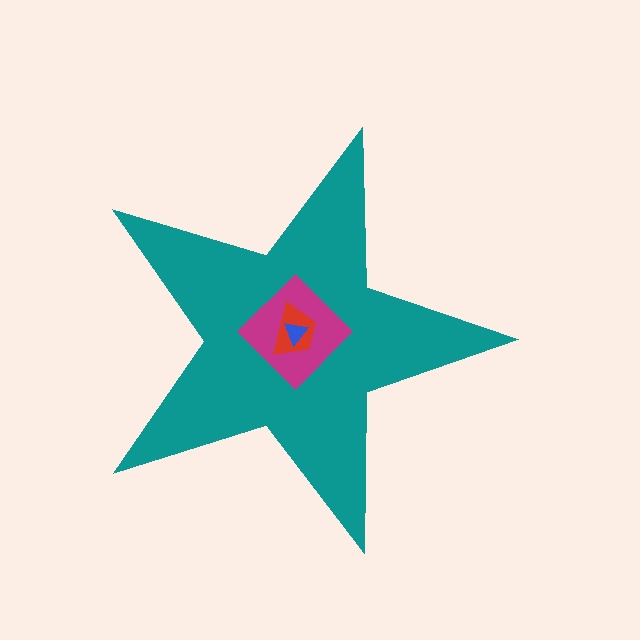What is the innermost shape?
The blue triangle.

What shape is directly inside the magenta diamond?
The red trapezoid.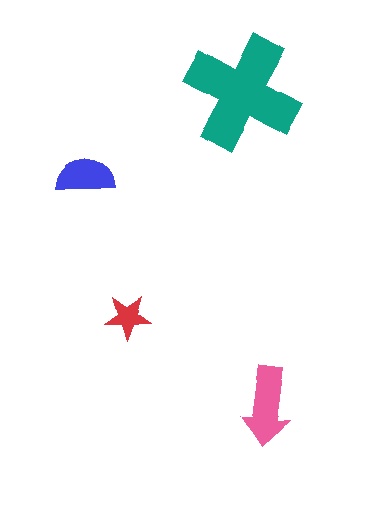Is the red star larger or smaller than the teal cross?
Smaller.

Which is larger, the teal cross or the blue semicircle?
The teal cross.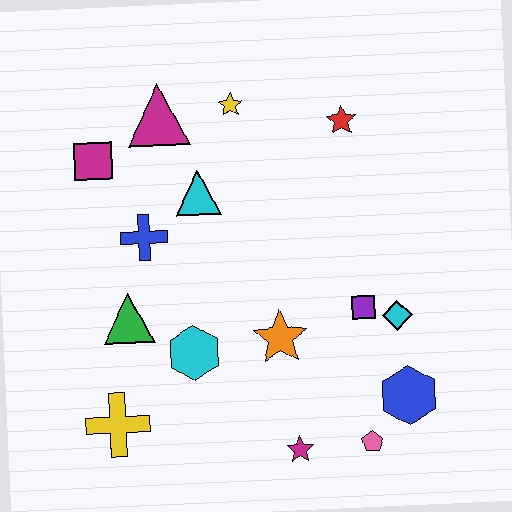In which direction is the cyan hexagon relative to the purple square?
The cyan hexagon is to the left of the purple square.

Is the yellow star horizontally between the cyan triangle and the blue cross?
No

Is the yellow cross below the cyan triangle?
Yes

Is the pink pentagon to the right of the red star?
Yes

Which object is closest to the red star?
The yellow star is closest to the red star.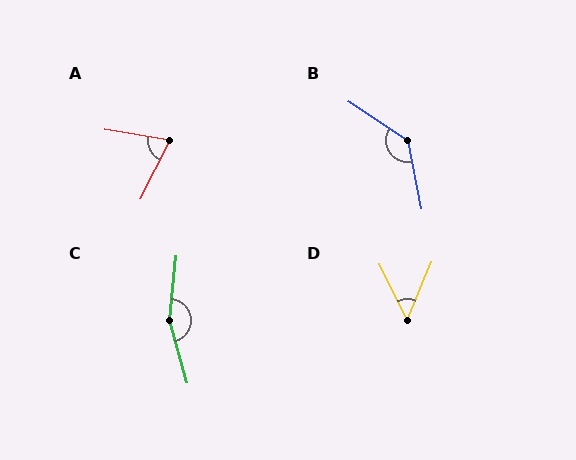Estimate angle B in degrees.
Approximately 135 degrees.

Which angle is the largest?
C, at approximately 159 degrees.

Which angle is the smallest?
D, at approximately 49 degrees.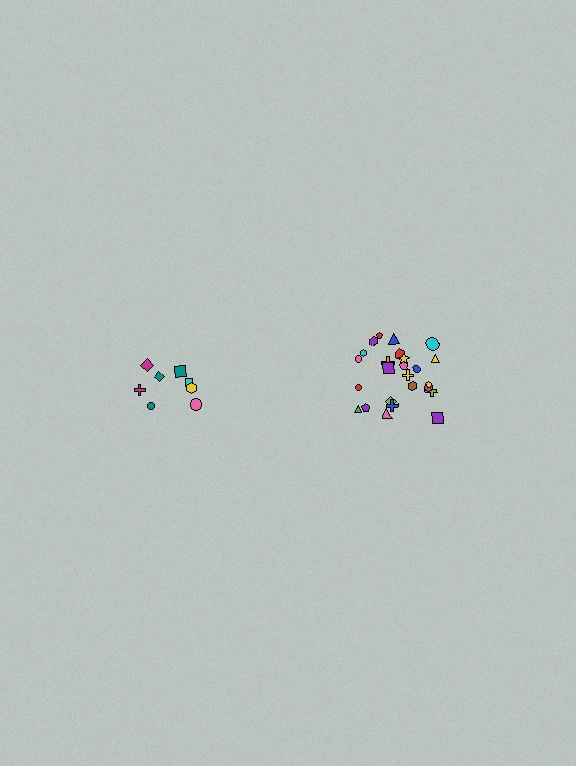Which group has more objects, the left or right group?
The right group.